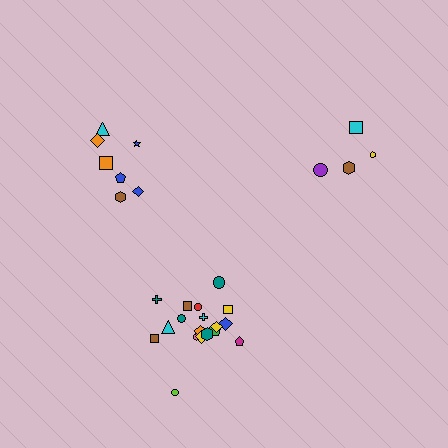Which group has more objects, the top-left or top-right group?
The top-left group.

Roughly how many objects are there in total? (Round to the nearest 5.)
Roughly 30 objects in total.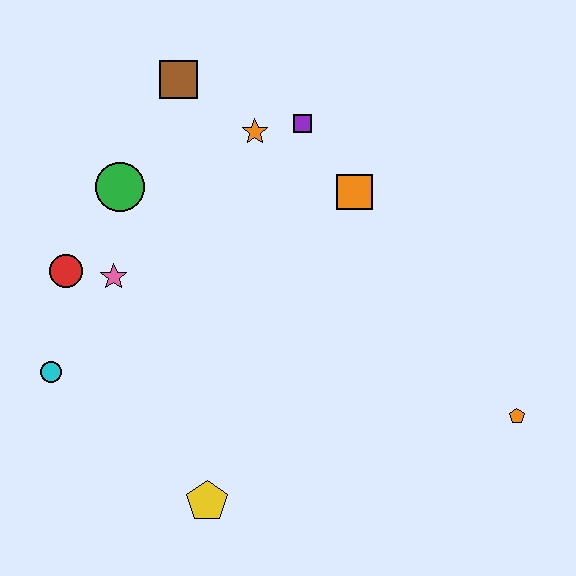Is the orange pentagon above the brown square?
No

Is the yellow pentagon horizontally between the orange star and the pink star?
Yes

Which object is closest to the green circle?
The pink star is closest to the green circle.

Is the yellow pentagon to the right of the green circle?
Yes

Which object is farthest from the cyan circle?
The orange pentagon is farthest from the cyan circle.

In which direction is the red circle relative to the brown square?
The red circle is below the brown square.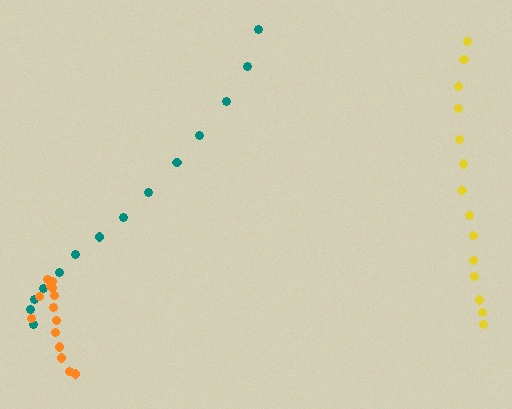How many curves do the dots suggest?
There are 3 distinct paths.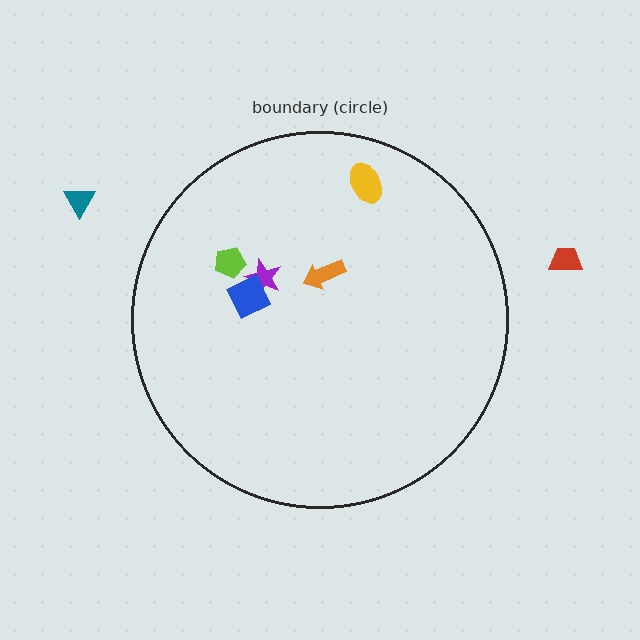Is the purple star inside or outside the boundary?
Inside.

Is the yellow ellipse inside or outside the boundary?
Inside.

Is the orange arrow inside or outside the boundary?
Inside.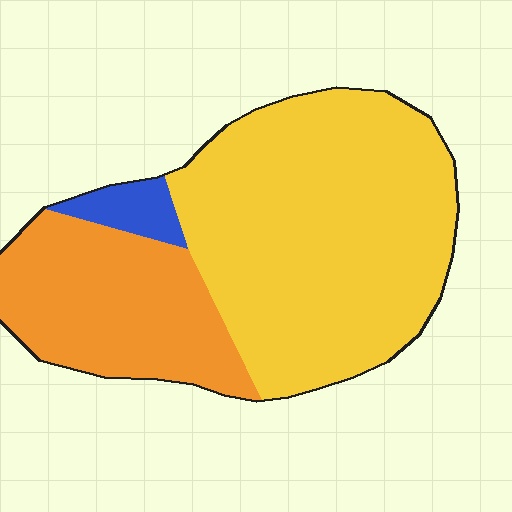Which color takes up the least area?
Blue, at roughly 5%.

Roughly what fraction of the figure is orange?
Orange takes up about one third (1/3) of the figure.